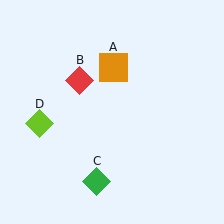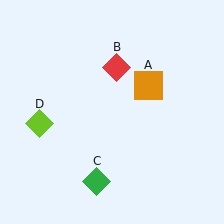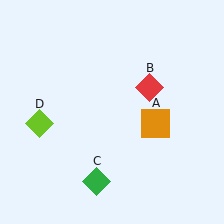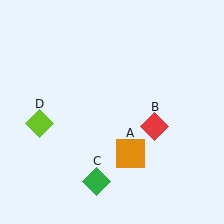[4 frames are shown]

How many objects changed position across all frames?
2 objects changed position: orange square (object A), red diamond (object B).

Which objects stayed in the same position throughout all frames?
Green diamond (object C) and lime diamond (object D) remained stationary.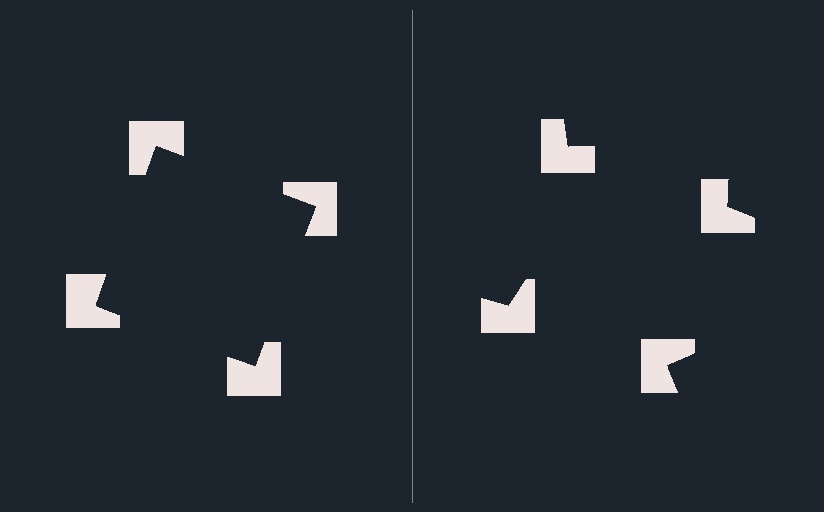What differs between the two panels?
The notched squares are positioned identically on both sides; only the wedge orientations differ. On the left they align to a square; on the right they are misaligned.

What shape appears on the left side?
An illusory square.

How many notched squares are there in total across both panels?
8 — 4 on each side.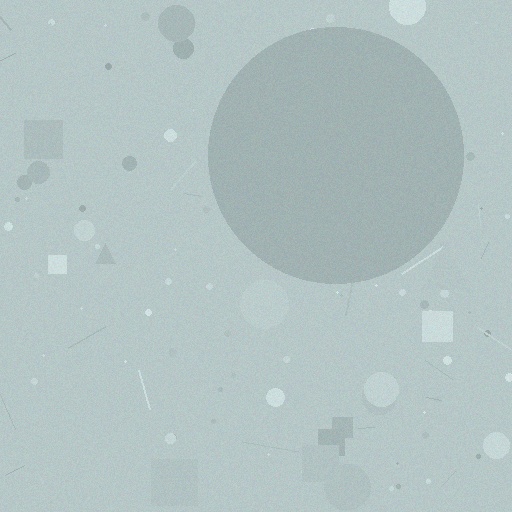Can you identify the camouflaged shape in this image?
The camouflaged shape is a circle.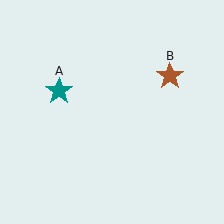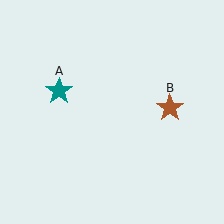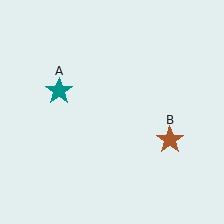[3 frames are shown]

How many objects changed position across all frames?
1 object changed position: brown star (object B).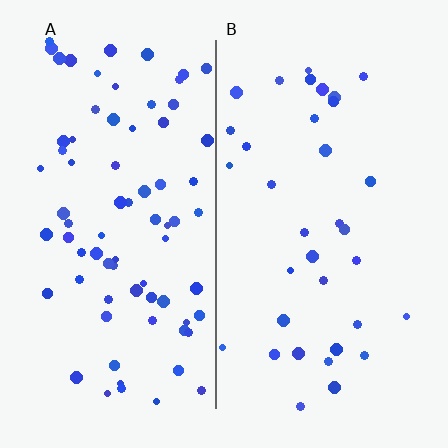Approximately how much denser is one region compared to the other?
Approximately 2.2× — region A over region B.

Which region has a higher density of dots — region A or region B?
A (the left).